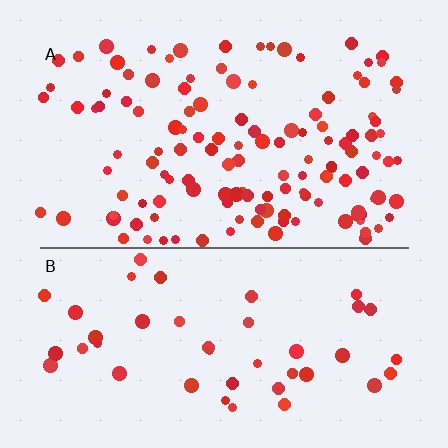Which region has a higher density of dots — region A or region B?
A (the top).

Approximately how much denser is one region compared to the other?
Approximately 2.9× — region A over region B.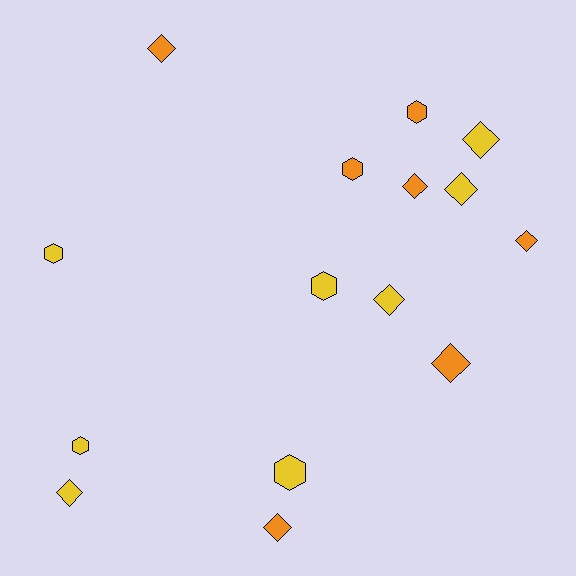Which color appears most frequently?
Yellow, with 8 objects.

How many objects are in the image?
There are 15 objects.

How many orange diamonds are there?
There are 5 orange diamonds.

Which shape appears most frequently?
Diamond, with 9 objects.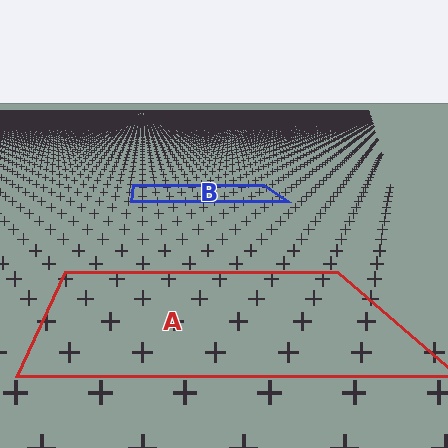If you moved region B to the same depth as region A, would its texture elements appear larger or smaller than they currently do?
They would appear larger. At a closer depth, the same texture elements are projected at a bigger on-screen size.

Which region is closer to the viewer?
Region A is closer. The texture elements there are larger and more spread out.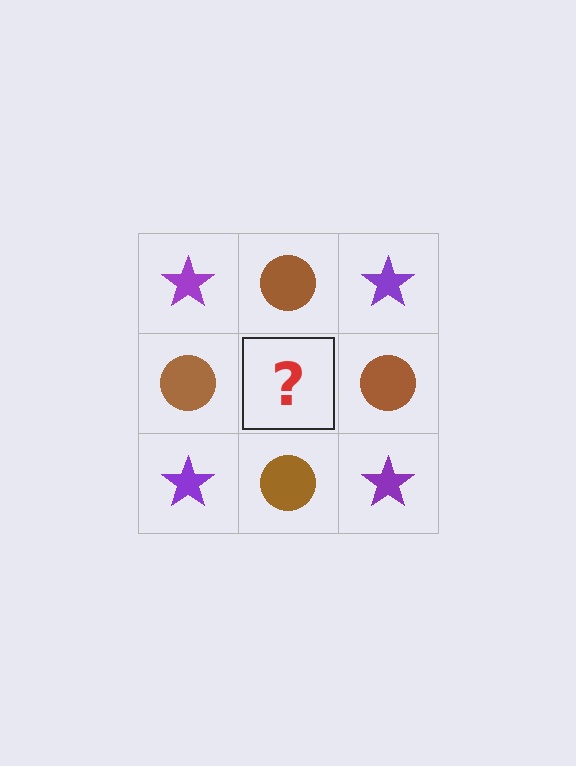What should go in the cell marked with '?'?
The missing cell should contain a purple star.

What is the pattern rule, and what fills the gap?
The rule is that it alternates purple star and brown circle in a checkerboard pattern. The gap should be filled with a purple star.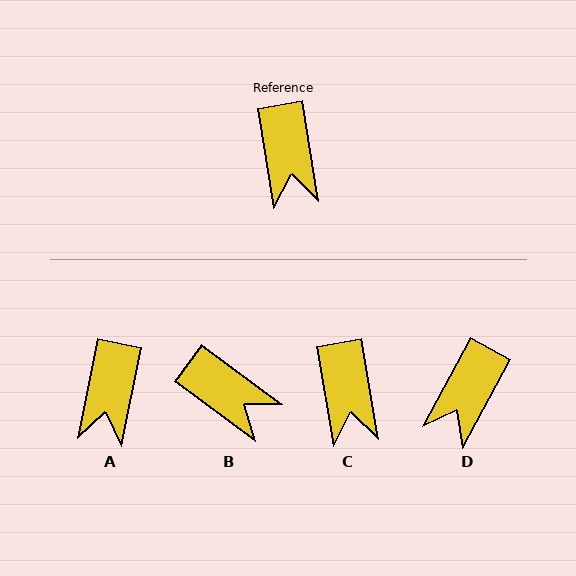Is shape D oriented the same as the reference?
No, it is off by about 38 degrees.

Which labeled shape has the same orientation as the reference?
C.